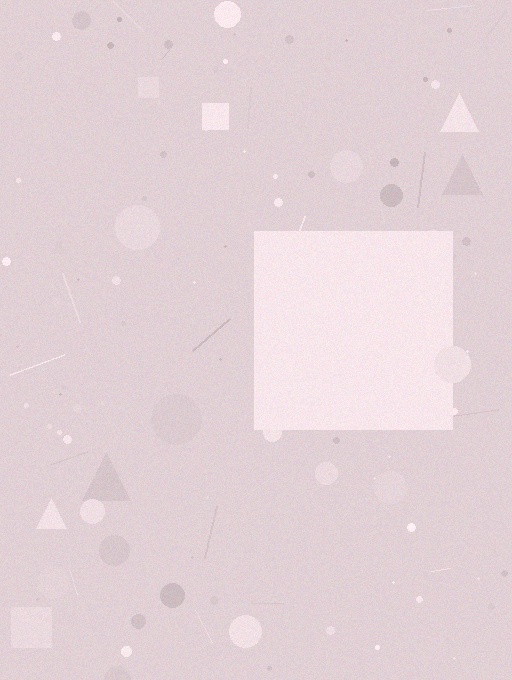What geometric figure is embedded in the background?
A square is embedded in the background.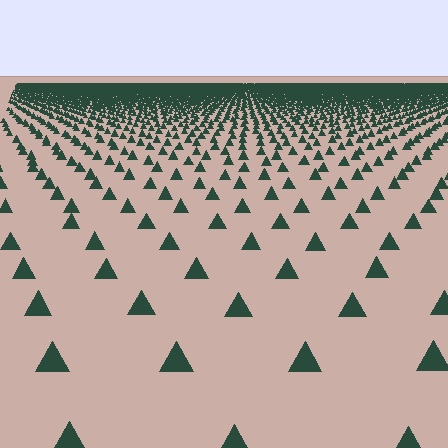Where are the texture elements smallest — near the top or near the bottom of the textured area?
Near the top.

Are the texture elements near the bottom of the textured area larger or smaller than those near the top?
Larger. Near the bottom, elements are closer to the viewer and appear at a bigger on-screen size.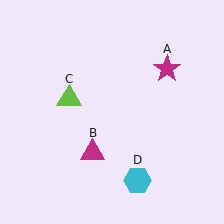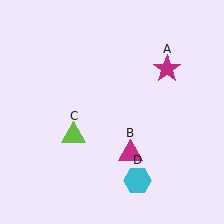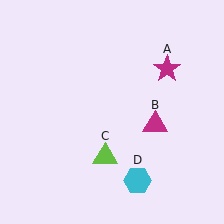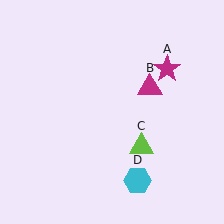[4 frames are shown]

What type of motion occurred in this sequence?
The magenta triangle (object B), lime triangle (object C) rotated counterclockwise around the center of the scene.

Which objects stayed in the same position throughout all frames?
Magenta star (object A) and cyan hexagon (object D) remained stationary.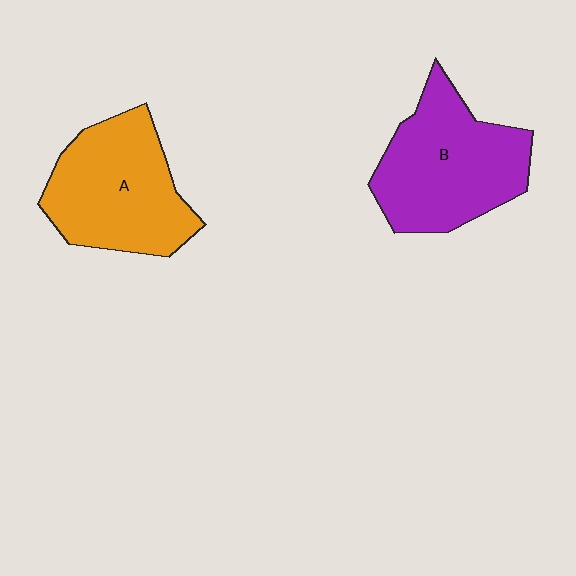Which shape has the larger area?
Shape B (purple).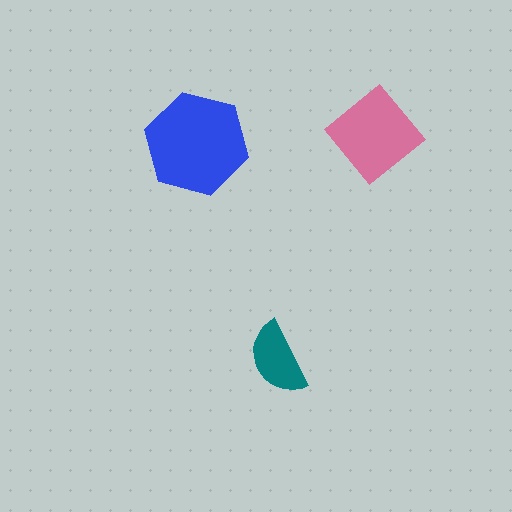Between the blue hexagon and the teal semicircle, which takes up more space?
The blue hexagon.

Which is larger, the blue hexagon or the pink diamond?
The blue hexagon.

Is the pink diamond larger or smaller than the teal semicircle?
Larger.